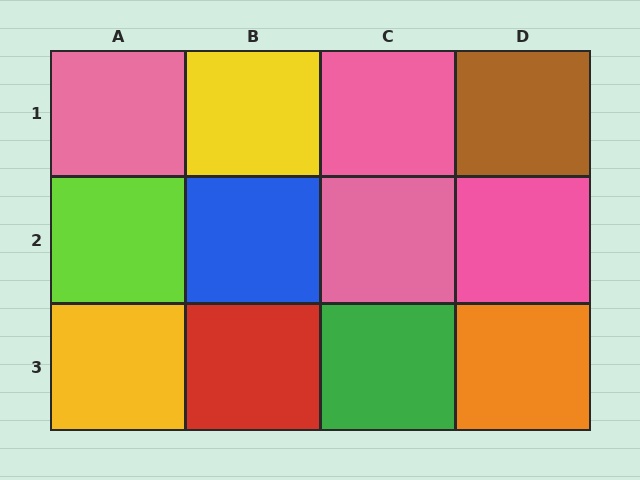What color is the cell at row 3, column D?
Orange.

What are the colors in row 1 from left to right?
Pink, yellow, pink, brown.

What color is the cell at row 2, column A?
Lime.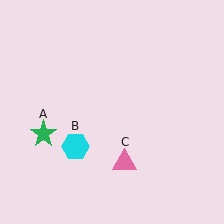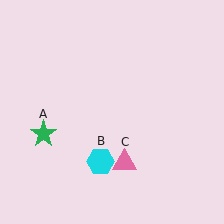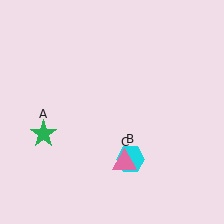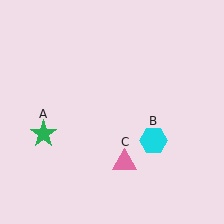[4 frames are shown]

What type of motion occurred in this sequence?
The cyan hexagon (object B) rotated counterclockwise around the center of the scene.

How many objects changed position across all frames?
1 object changed position: cyan hexagon (object B).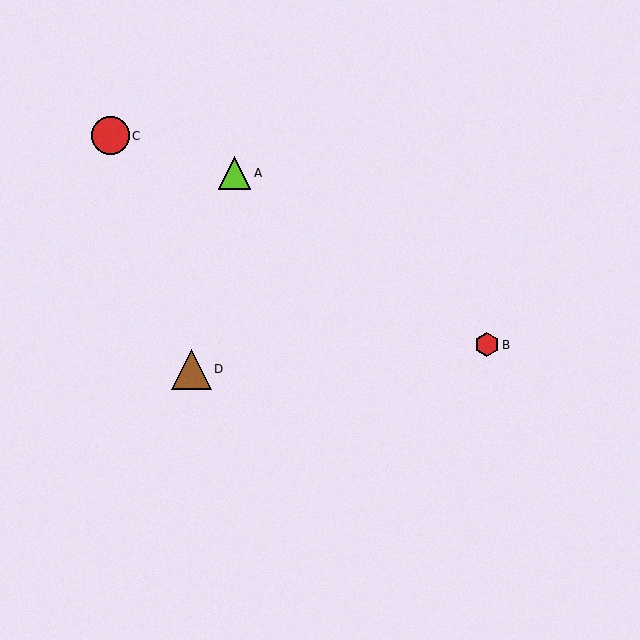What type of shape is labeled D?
Shape D is a brown triangle.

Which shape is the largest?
The brown triangle (labeled D) is the largest.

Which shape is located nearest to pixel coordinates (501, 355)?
The red hexagon (labeled B) at (487, 345) is nearest to that location.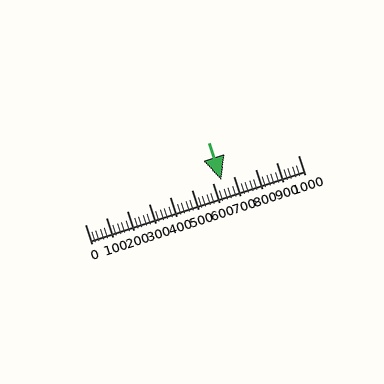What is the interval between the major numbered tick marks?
The major tick marks are spaced 100 units apart.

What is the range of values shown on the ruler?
The ruler shows values from 0 to 1000.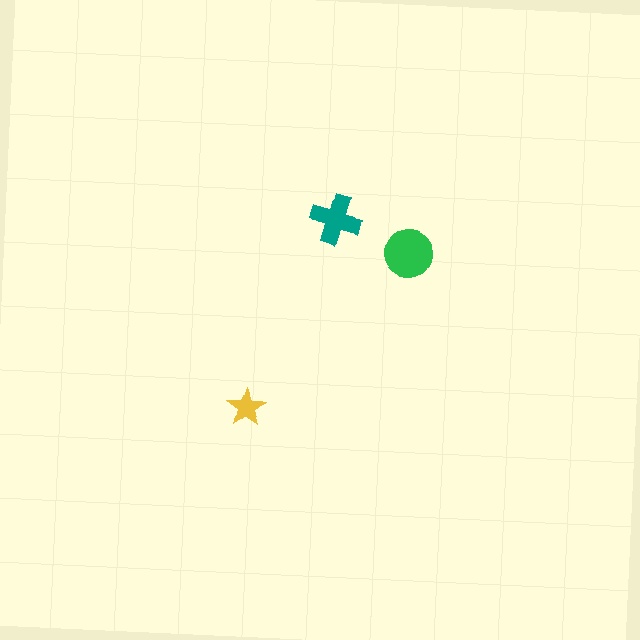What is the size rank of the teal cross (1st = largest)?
2nd.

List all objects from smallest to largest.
The yellow star, the teal cross, the green circle.